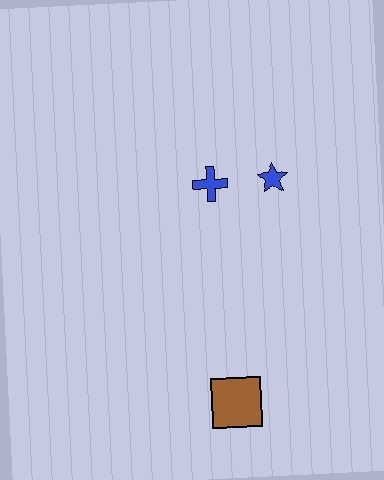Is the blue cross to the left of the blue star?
Yes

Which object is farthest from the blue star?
The brown square is farthest from the blue star.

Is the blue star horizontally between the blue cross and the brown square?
No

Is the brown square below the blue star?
Yes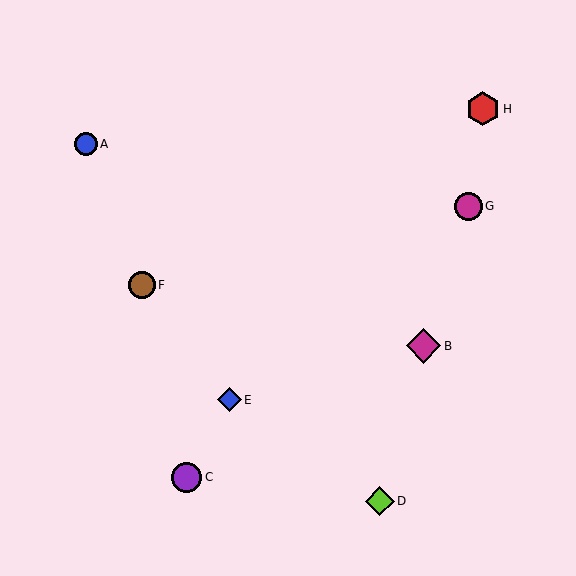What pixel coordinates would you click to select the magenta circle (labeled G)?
Click at (468, 206) to select the magenta circle G.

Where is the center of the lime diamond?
The center of the lime diamond is at (380, 501).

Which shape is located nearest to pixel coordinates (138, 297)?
The brown circle (labeled F) at (142, 285) is nearest to that location.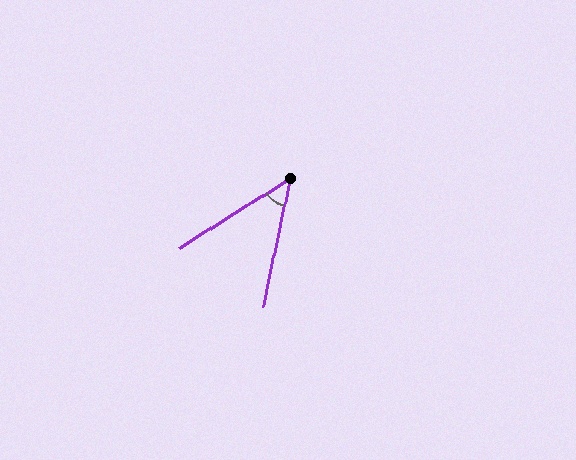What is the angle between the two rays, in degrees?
Approximately 46 degrees.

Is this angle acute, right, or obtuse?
It is acute.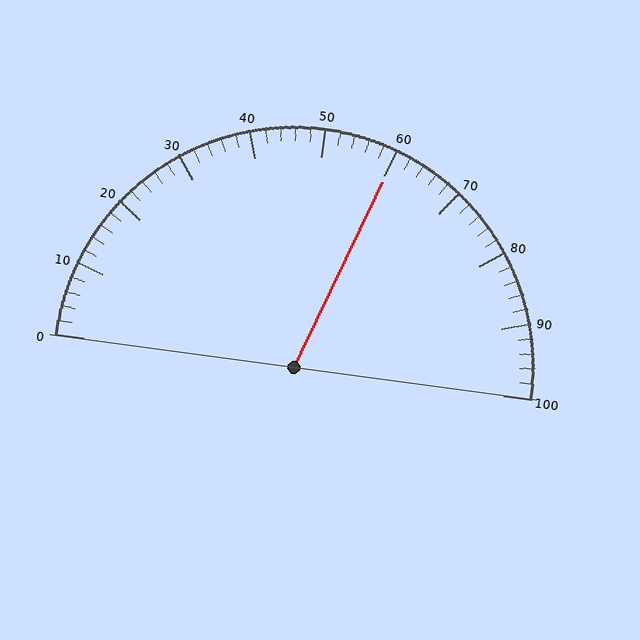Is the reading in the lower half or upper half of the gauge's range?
The reading is in the upper half of the range (0 to 100).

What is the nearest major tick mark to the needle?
The nearest major tick mark is 60.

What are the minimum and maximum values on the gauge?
The gauge ranges from 0 to 100.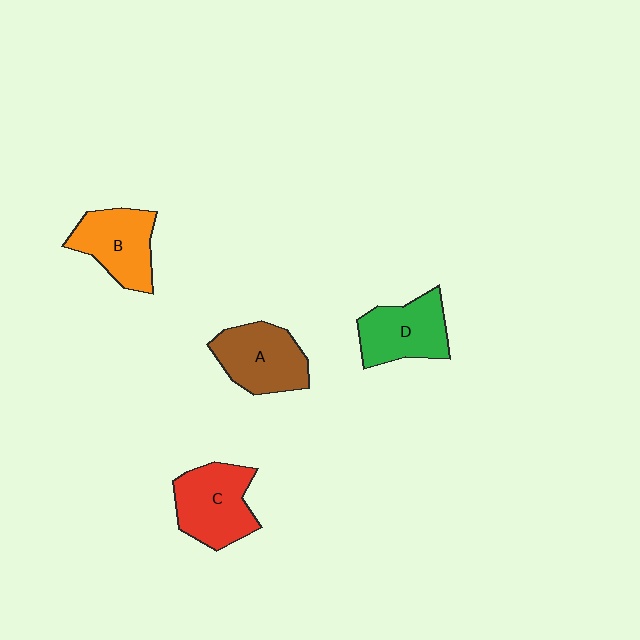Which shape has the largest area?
Shape C (red).